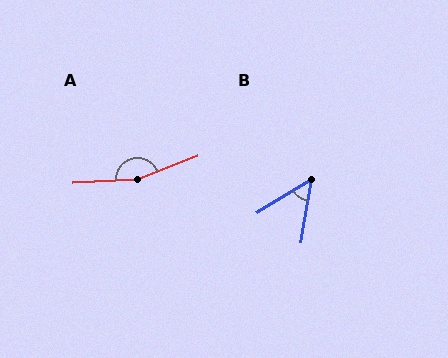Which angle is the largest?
A, at approximately 162 degrees.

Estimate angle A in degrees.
Approximately 162 degrees.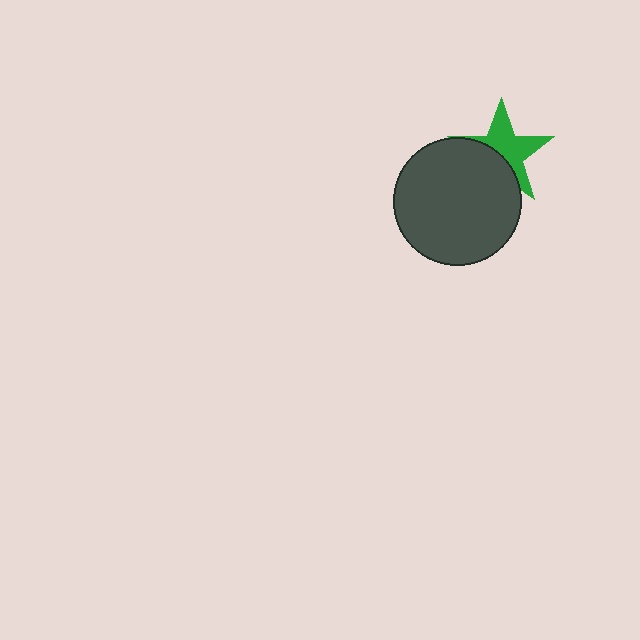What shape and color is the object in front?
The object in front is a dark gray circle.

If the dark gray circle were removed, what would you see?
You would see the complete green star.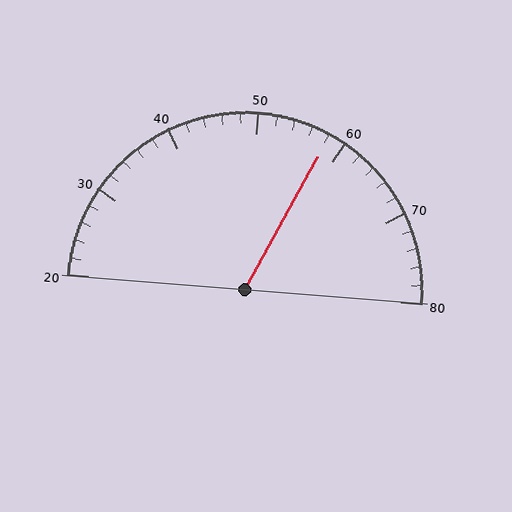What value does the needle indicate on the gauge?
The needle indicates approximately 58.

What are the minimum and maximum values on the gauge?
The gauge ranges from 20 to 80.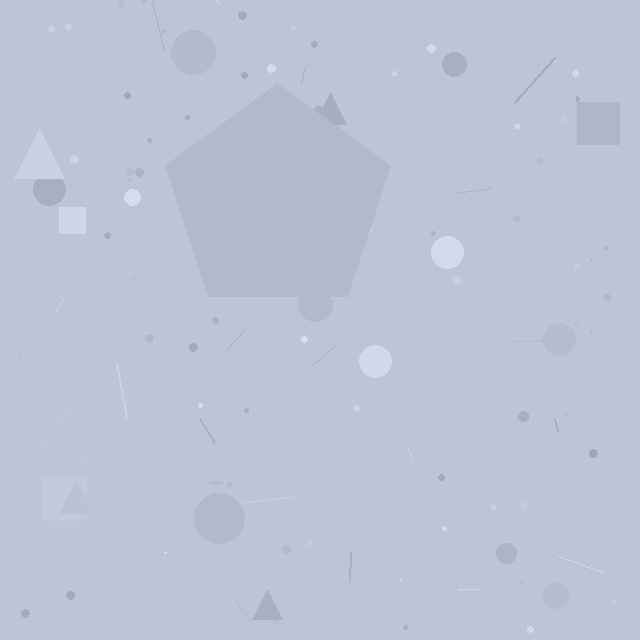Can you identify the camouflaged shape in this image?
The camouflaged shape is a pentagon.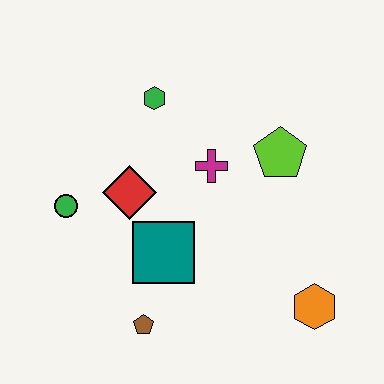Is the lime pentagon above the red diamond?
Yes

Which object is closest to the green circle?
The red diamond is closest to the green circle.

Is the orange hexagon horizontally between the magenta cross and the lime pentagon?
No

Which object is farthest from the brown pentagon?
The green hexagon is farthest from the brown pentagon.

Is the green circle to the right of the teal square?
No